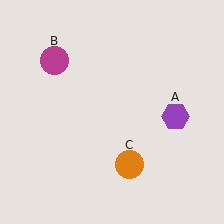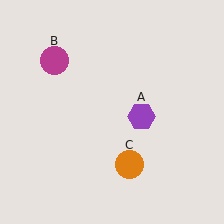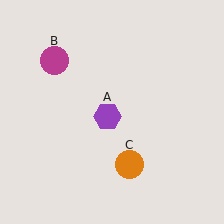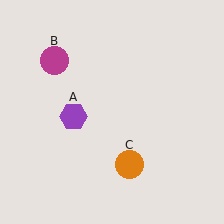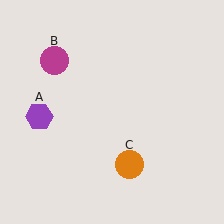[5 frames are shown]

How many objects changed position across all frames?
1 object changed position: purple hexagon (object A).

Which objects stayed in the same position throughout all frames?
Magenta circle (object B) and orange circle (object C) remained stationary.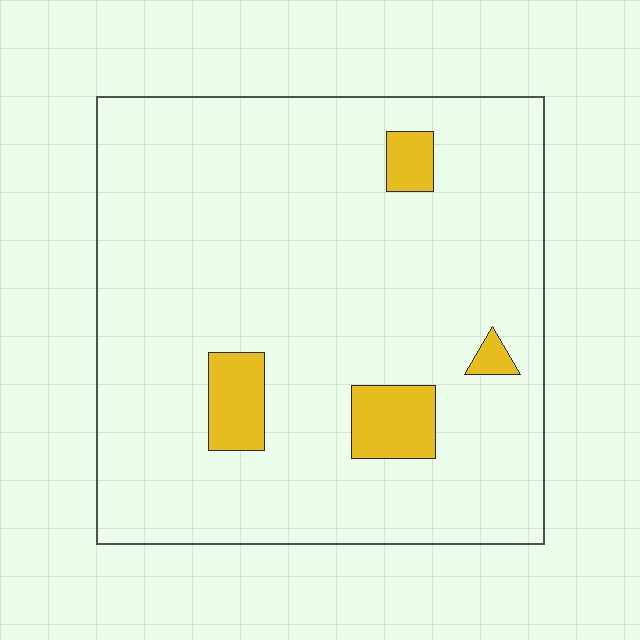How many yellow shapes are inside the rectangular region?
4.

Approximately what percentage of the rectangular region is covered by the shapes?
Approximately 10%.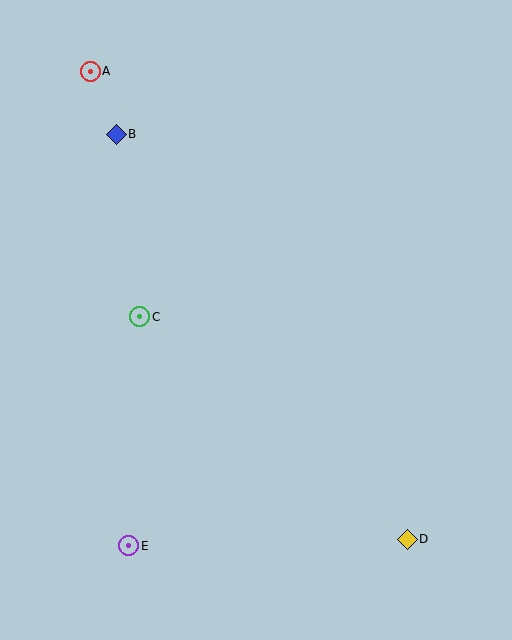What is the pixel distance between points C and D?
The distance between C and D is 348 pixels.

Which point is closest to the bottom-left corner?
Point E is closest to the bottom-left corner.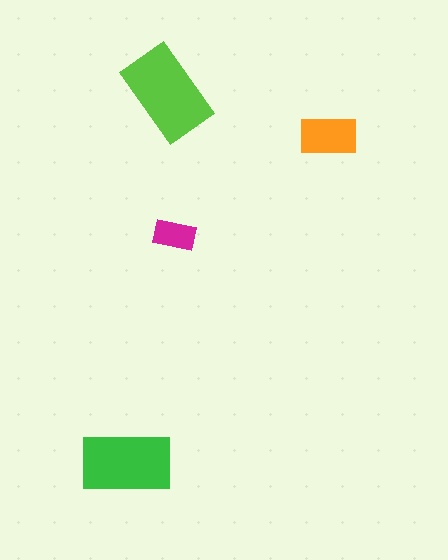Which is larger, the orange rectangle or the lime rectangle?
The lime one.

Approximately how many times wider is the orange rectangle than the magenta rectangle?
About 1.5 times wider.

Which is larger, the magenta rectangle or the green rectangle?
The green one.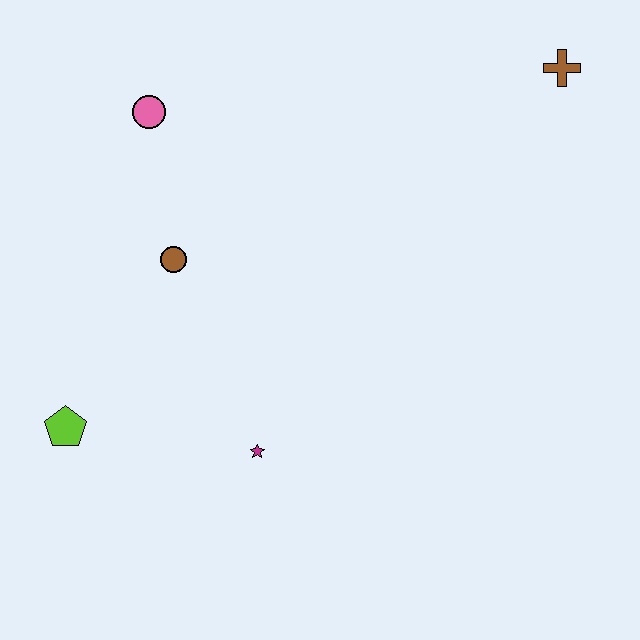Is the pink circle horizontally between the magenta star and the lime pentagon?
Yes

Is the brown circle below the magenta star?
No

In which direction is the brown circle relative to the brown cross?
The brown circle is to the left of the brown cross.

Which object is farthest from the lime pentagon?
The brown cross is farthest from the lime pentagon.